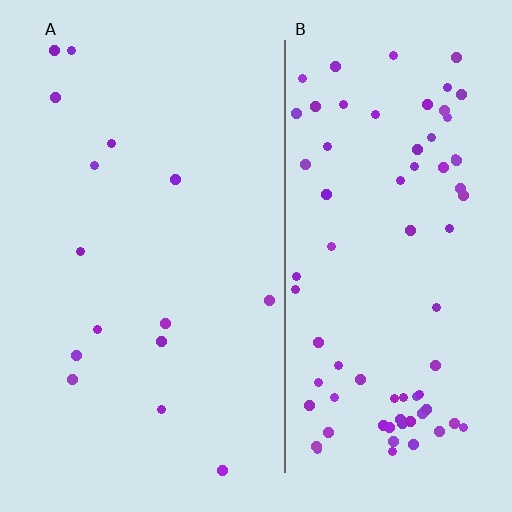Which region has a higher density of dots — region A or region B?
B (the right).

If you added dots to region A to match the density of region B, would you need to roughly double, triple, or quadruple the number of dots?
Approximately quadruple.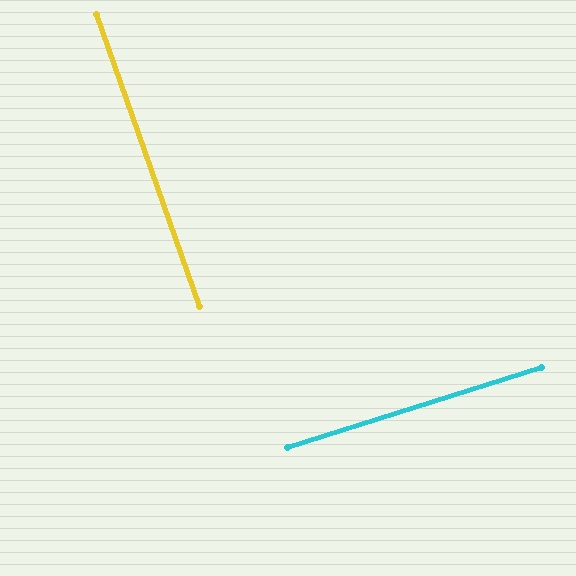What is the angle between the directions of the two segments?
Approximately 88 degrees.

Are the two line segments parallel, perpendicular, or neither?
Perpendicular — they meet at approximately 88°.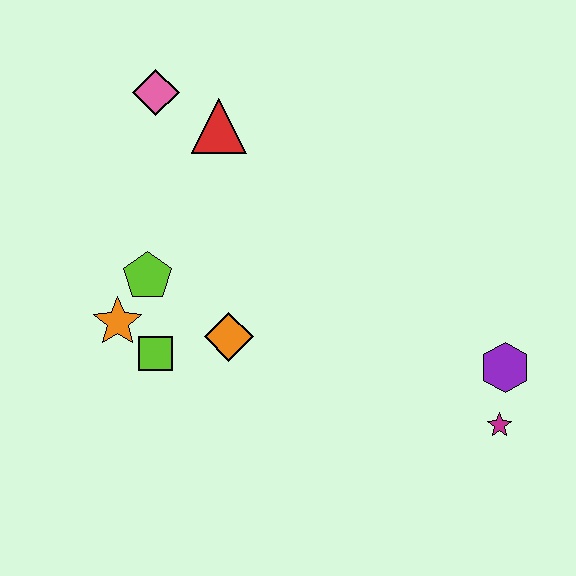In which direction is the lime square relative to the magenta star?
The lime square is to the left of the magenta star.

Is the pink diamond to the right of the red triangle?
No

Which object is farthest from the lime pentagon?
The magenta star is farthest from the lime pentagon.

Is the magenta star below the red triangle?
Yes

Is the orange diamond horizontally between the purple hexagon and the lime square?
Yes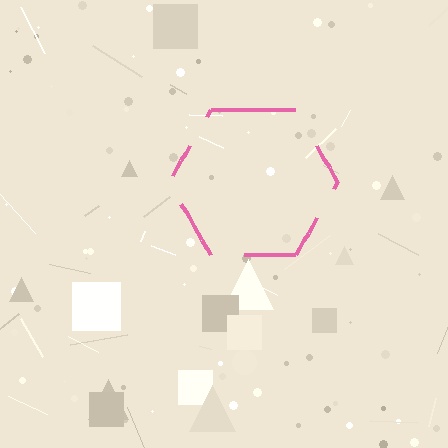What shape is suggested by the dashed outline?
The dashed outline suggests a hexagon.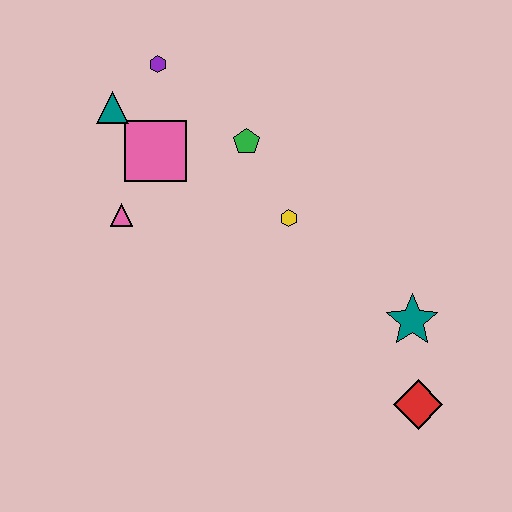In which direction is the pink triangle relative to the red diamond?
The pink triangle is to the left of the red diamond.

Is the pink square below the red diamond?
No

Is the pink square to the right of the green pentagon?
No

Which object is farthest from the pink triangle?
The red diamond is farthest from the pink triangle.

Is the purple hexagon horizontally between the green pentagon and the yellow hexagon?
No